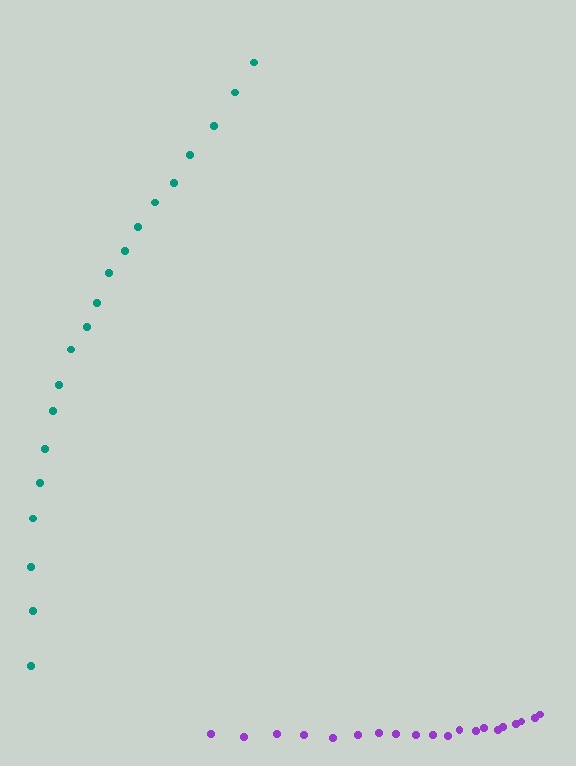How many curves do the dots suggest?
There are 2 distinct paths.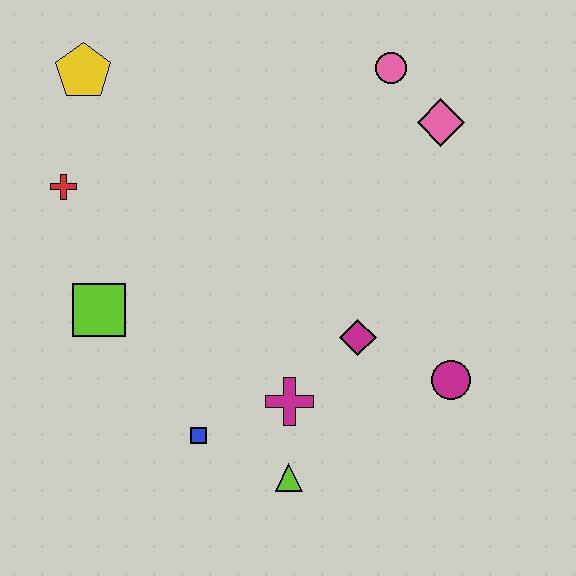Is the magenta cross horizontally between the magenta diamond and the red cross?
Yes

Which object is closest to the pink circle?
The pink diamond is closest to the pink circle.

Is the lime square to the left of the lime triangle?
Yes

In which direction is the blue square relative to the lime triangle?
The blue square is to the left of the lime triangle.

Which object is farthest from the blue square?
The pink circle is farthest from the blue square.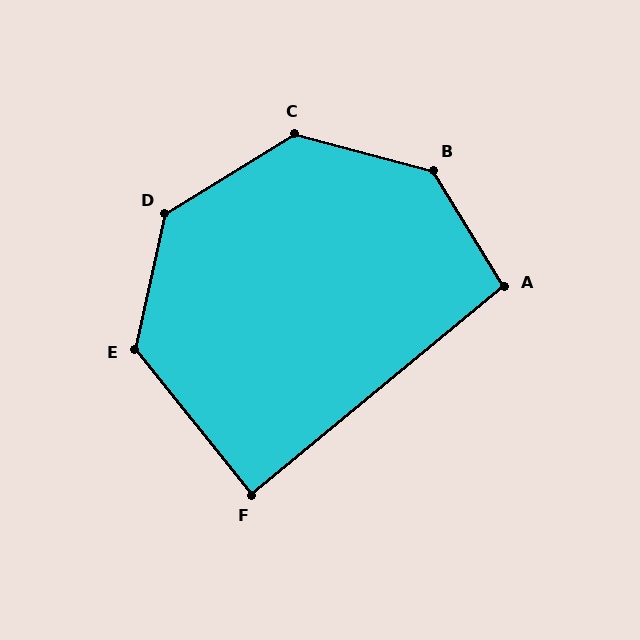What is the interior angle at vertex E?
Approximately 128 degrees (obtuse).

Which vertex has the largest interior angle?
B, at approximately 136 degrees.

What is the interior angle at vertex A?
Approximately 98 degrees (obtuse).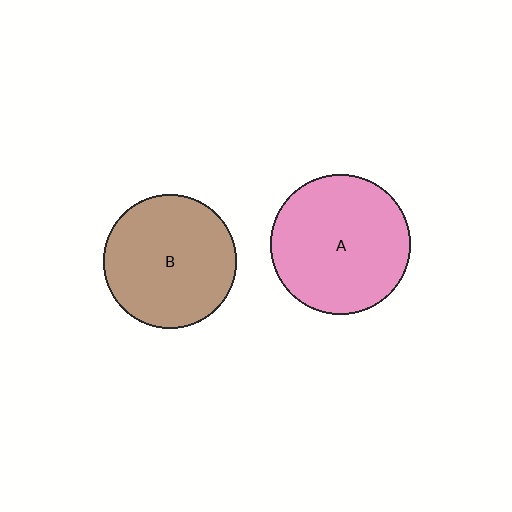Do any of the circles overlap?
No, none of the circles overlap.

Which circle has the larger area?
Circle A (pink).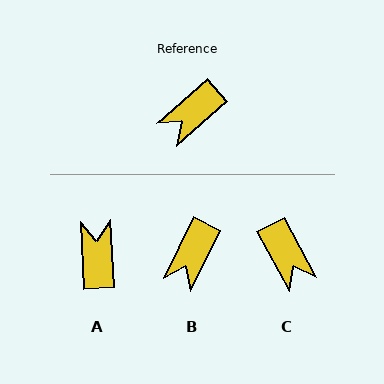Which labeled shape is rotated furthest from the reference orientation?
A, about 128 degrees away.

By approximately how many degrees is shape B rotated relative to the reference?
Approximately 23 degrees counter-clockwise.